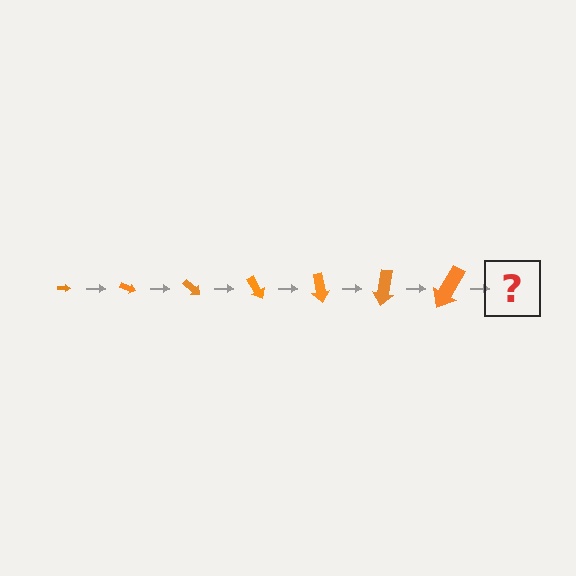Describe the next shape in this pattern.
It should be an arrow, larger than the previous one and rotated 140 degrees from the start.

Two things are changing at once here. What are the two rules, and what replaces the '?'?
The two rules are that the arrow grows larger each step and it rotates 20 degrees each step. The '?' should be an arrow, larger than the previous one and rotated 140 degrees from the start.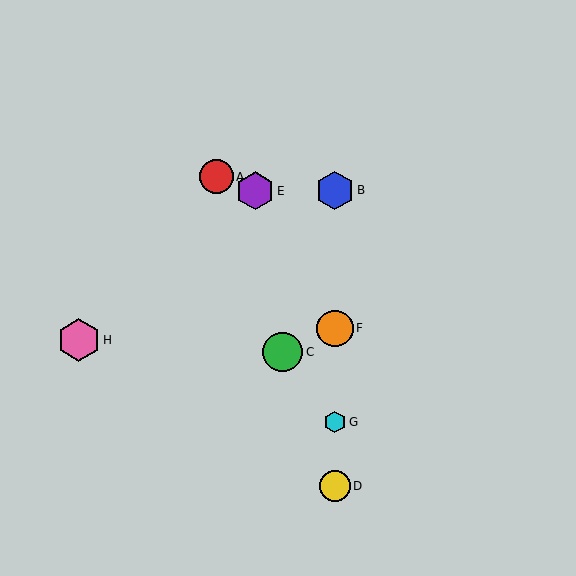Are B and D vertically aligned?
Yes, both are at x≈335.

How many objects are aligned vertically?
4 objects (B, D, F, G) are aligned vertically.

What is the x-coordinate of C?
Object C is at x≈283.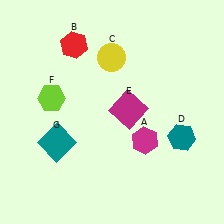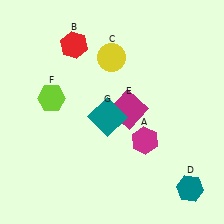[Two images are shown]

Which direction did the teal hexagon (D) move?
The teal hexagon (D) moved down.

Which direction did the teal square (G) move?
The teal square (G) moved right.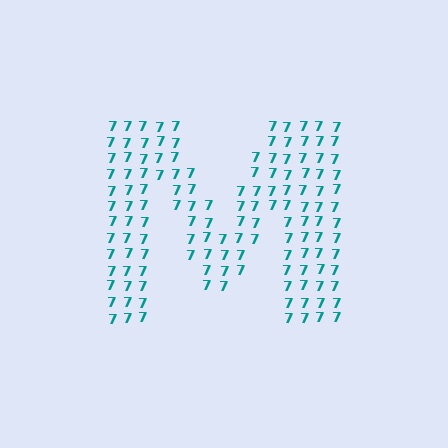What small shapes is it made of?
It is made of small digit 7's.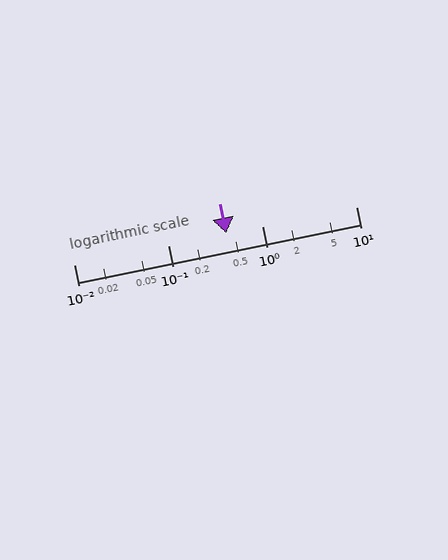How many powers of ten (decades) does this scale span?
The scale spans 3 decades, from 0.01 to 10.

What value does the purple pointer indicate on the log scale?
The pointer indicates approximately 0.42.